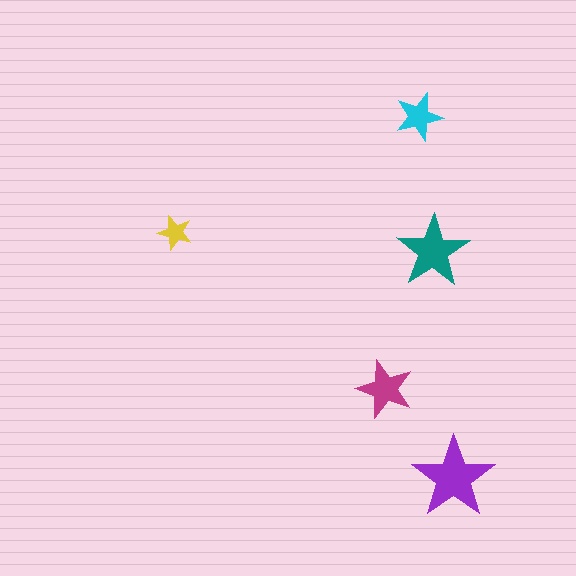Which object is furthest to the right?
The purple star is rightmost.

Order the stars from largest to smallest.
the purple one, the teal one, the magenta one, the cyan one, the yellow one.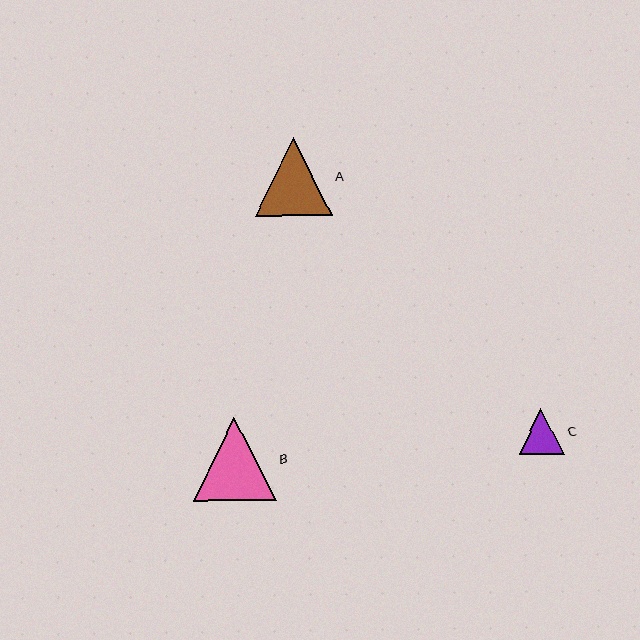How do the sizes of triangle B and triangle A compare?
Triangle B and triangle A are approximately the same size.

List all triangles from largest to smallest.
From largest to smallest: B, A, C.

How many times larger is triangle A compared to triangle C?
Triangle A is approximately 1.7 times the size of triangle C.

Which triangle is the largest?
Triangle B is the largest with a size of approximately 83 pixels.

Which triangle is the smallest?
Triangle C is the smallest with a size of approximately 46 pixels.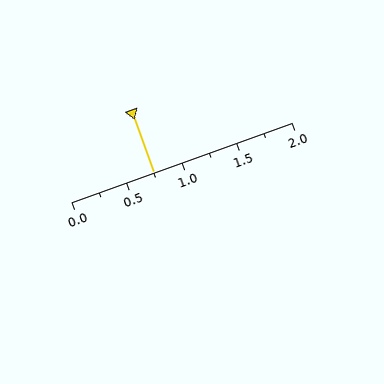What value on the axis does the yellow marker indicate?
The marker indicates approximately 0.75.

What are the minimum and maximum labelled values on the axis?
The axis runs from 0.0 to 2.0.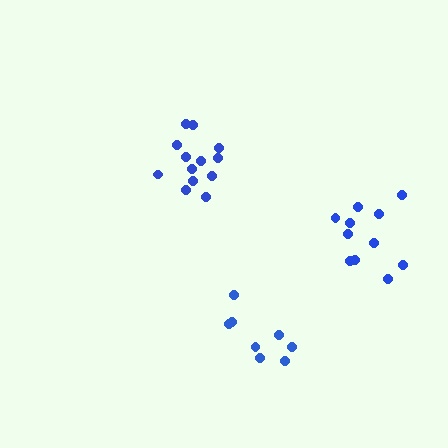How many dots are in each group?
Group 1: 13 dots, Group 2: 8 dots, Group 3: 11 dots (32 total).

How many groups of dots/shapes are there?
There are 3 groups.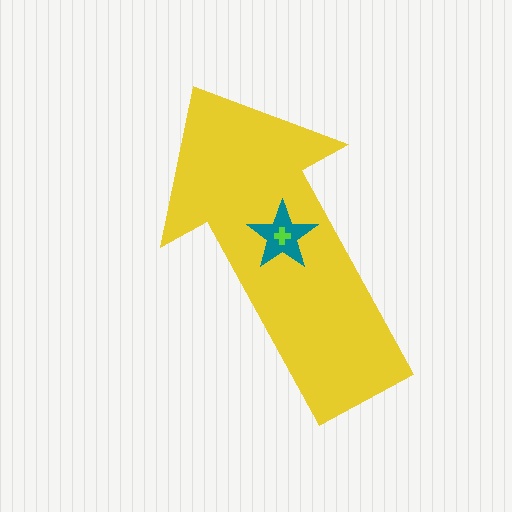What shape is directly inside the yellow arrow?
The teal star.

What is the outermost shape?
The yellow arrow.